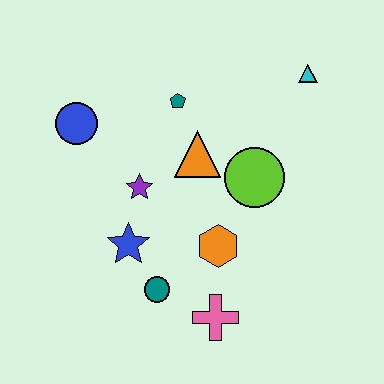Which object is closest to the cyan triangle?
The lime circle is closest to the cyan triangle.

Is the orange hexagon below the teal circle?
No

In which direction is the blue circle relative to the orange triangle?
The blue circle is to the left of the orange triangle.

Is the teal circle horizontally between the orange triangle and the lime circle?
No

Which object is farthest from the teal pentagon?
The pink cross is farthest from the teal pentagon.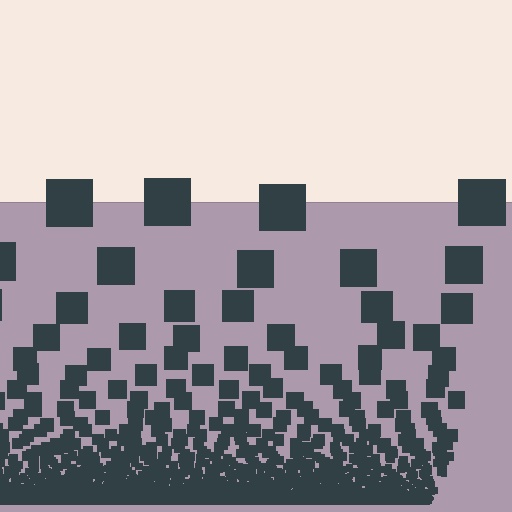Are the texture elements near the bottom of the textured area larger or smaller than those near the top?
Smaller. The gradient is inverted — elements near the bottom are smaller and denser.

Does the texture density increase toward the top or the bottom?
Density increases toward the bottom.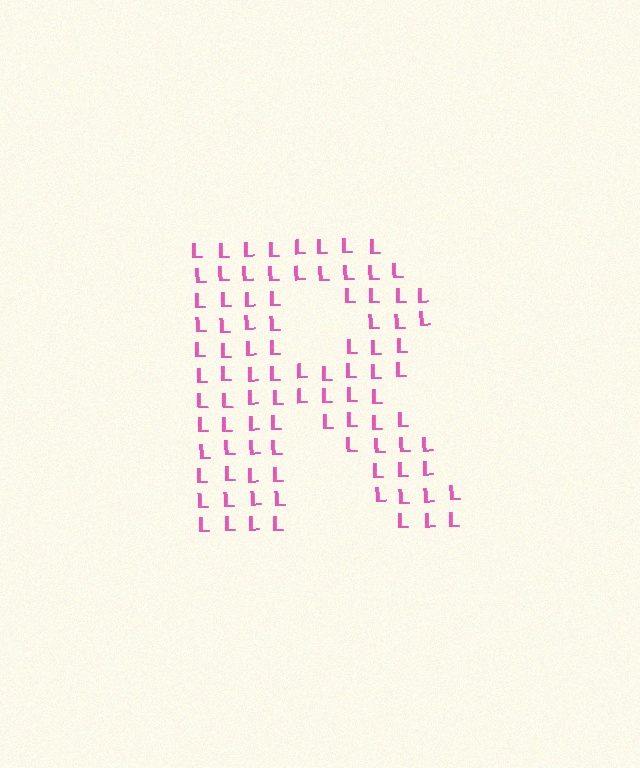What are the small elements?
The small elements are letter L's.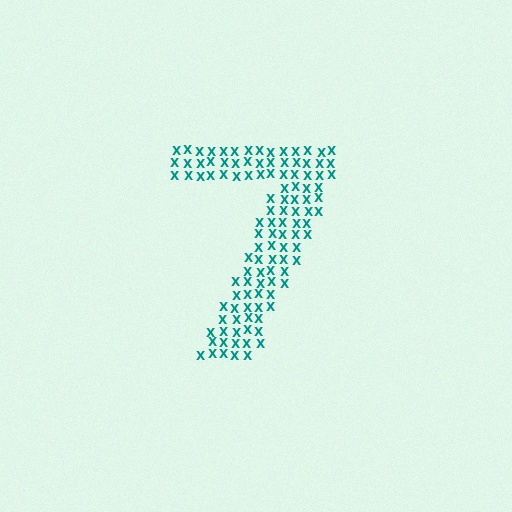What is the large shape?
The large shape is the digit 7.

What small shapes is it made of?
It is made of small letter X's.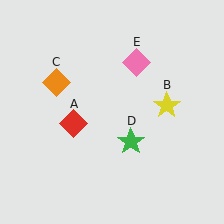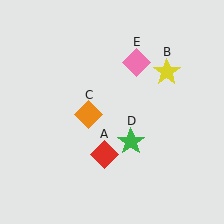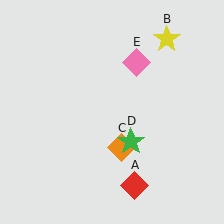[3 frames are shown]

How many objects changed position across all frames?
3 objects changed position: red diamond (object A), yellow star (object B), orange diamond (object C).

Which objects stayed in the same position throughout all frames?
Green star (object D) and pink diamond (object E) remained stationary.